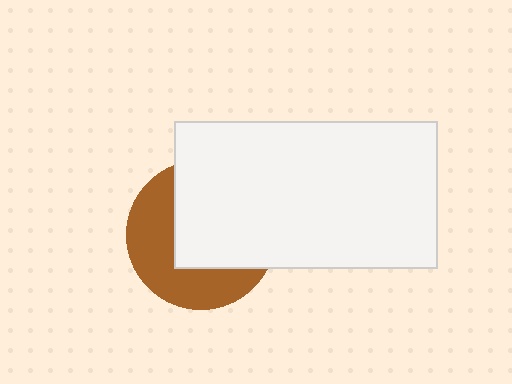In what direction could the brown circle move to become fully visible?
The brown circle could move toward the lower-left. That would shift it out from behind the white rectangle entirely.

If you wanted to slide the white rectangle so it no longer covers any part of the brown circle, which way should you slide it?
Slide it toward the upper-right — that is the most direct way to separate the two shapes.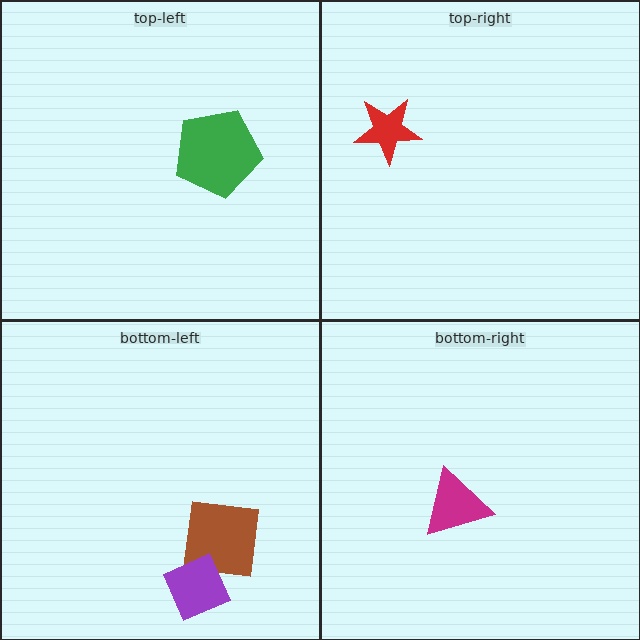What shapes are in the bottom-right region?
The magenta triangle.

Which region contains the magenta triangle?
The bottom-right region.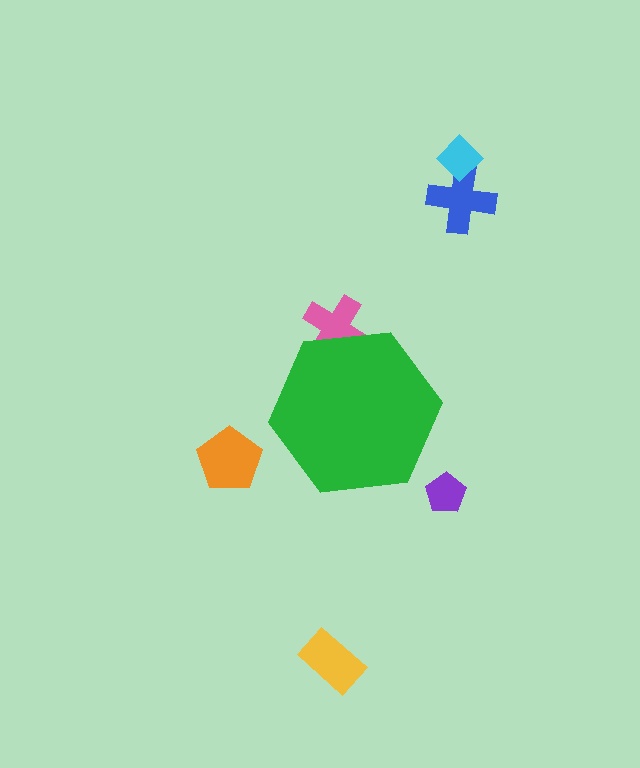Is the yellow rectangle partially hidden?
No, the yellow rectangle is fully visible.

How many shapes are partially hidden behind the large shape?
1 shape is partially hidden.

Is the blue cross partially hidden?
No, the blue cross is fully visible.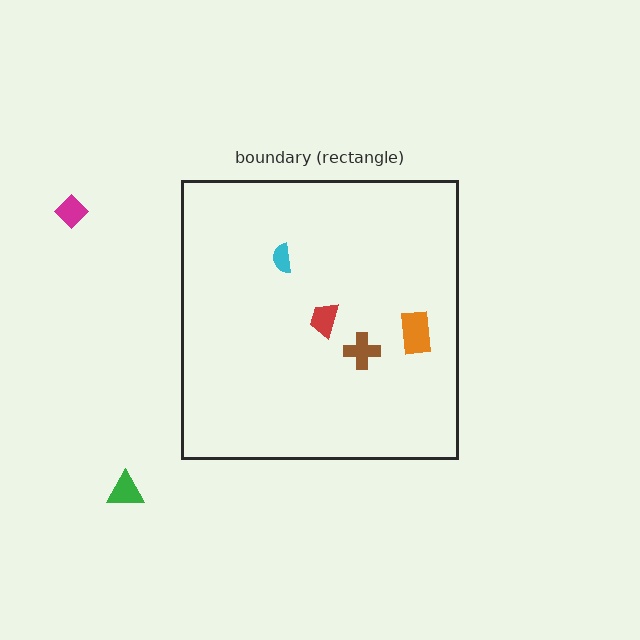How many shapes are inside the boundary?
4 inside, 2 outside.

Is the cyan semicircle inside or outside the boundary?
Inside.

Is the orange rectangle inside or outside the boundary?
Inside.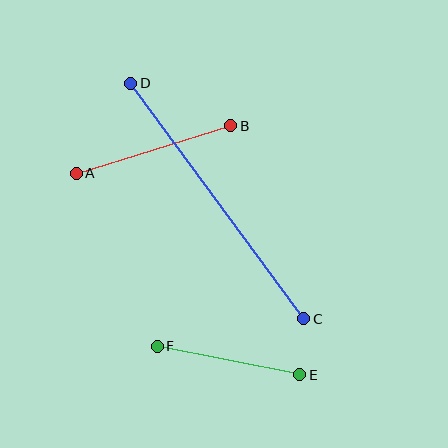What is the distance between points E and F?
The distance is approximately 146 pixels.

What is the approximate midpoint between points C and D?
The midpoint is at approximately (217, 201) pixels.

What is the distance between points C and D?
The distance is approximately 292 pixels.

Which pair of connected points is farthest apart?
Points C and D are farthest apart.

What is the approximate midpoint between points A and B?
The midpoint is at approximately (153, 150) pixels.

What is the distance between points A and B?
The distance is approximately 161 pixels.